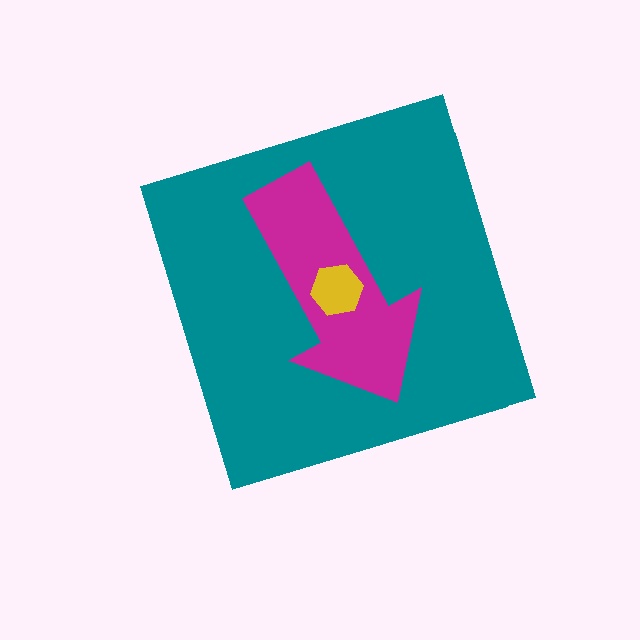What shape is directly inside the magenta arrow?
The yellow hexagon.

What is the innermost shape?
The yellow hexagon.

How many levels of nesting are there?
3.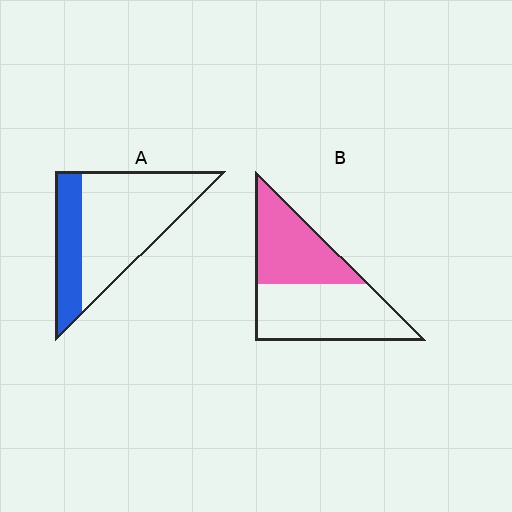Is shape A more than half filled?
No.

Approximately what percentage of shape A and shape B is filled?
A is approximately 30% and B is approximately 45%.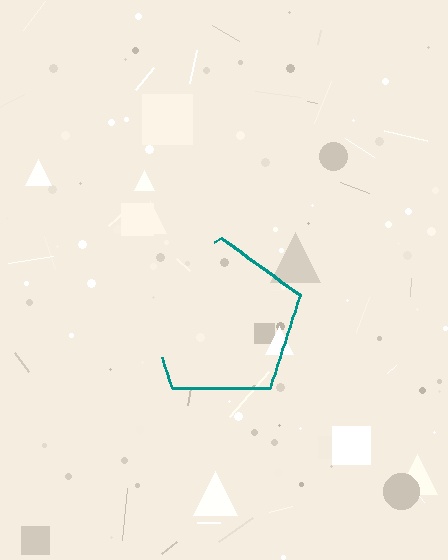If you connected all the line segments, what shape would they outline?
They would outline a pentagon.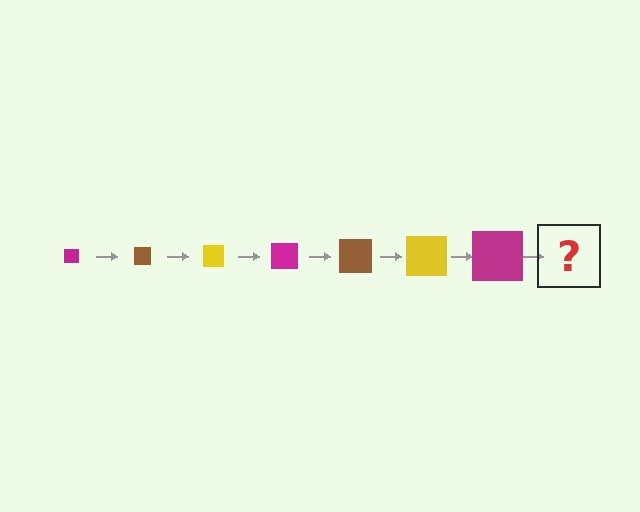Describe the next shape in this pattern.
It should be a brown square, larger than the previous one.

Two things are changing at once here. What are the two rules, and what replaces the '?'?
The two rules are that the square grows larger each step and the color cycles through magenta, brown, and yellow. The '?' should be a brown square, larger than the previous one.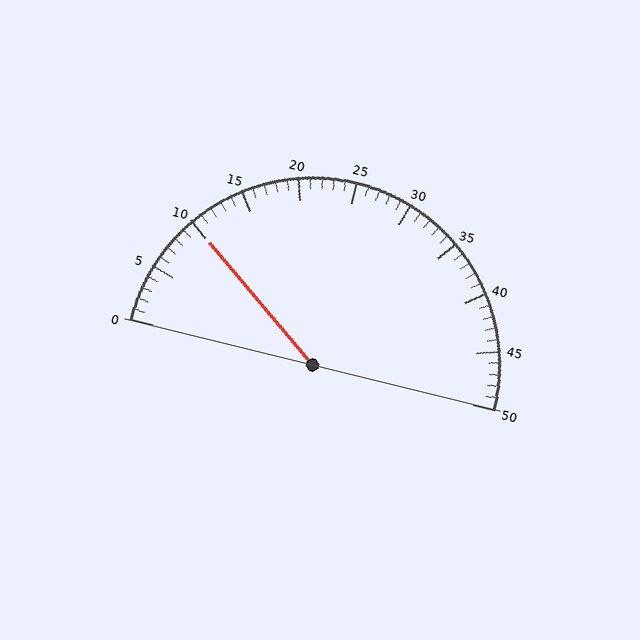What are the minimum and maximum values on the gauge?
The gauge ranges from 0 to 50.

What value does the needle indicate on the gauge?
The needle indicates approximately 10.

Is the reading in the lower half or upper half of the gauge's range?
The reading is in the lower half of the range (0 to 50).